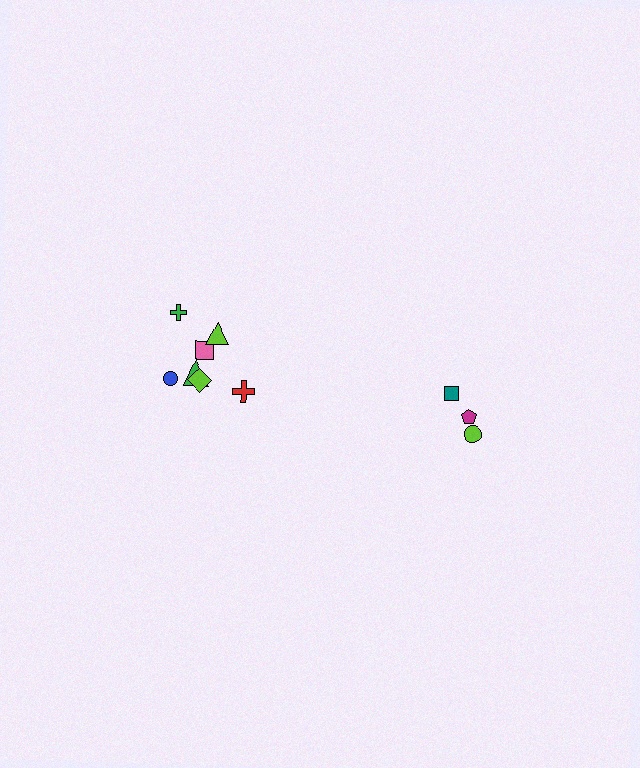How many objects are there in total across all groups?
There are 10 objects.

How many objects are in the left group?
There are 7 objects.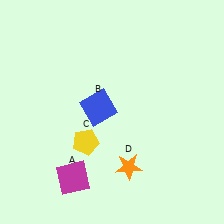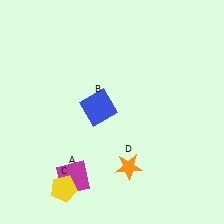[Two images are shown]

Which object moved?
The yellow pentagon (C) moved down.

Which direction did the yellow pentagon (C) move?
The yellow pentagon (C) moved down.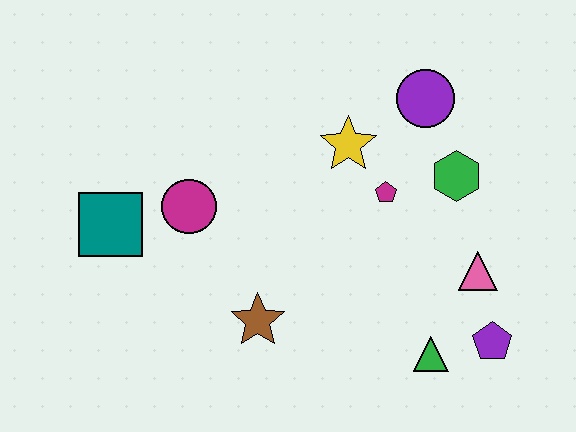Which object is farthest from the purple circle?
The teal square is farthest from the purple circle.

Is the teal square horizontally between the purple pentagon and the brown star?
No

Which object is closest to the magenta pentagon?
The yellow star is closest to the magenta pentagon.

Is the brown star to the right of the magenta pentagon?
No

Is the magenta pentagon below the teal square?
No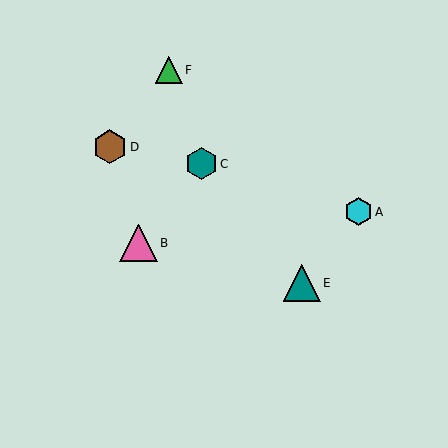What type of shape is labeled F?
Shape F is a green triangle.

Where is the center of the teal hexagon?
The center of the teal hexagon is at (201, 164).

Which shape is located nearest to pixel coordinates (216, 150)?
The teal hexagon (labeled C) at (201, 164) is nearest to that location.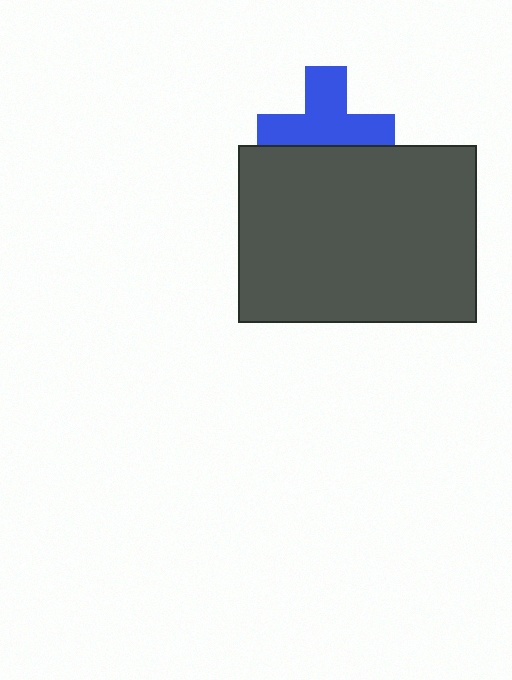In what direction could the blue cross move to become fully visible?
The blue cross could move up. That would shift it out from behind the dark gray rectangle entirely.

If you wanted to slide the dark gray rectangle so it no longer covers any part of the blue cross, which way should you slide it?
Slide it down — that is the most direct way to separate the two shapes.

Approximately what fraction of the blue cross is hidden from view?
Roughly 35% of the blue cross is hidden behind the dark gray rectangle.